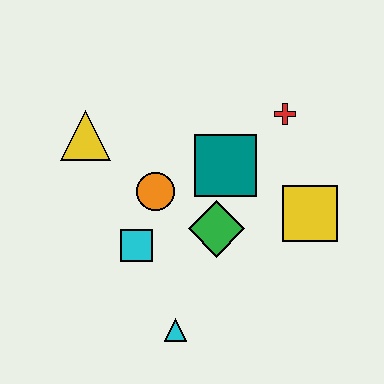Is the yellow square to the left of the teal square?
No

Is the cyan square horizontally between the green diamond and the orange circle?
No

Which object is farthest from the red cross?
The cyan triangle is farthest from the red cross.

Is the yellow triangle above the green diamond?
Yes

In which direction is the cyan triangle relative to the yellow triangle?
The cyan triangle is below the yellow triangle.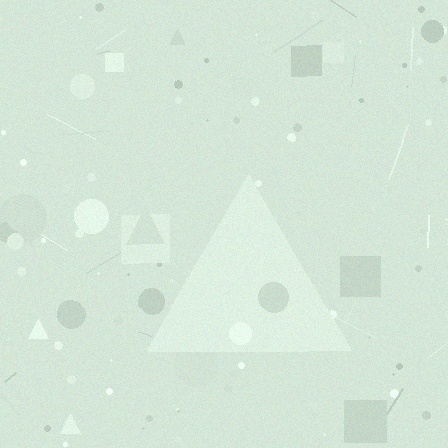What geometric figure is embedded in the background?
A triangle is embedded in the background.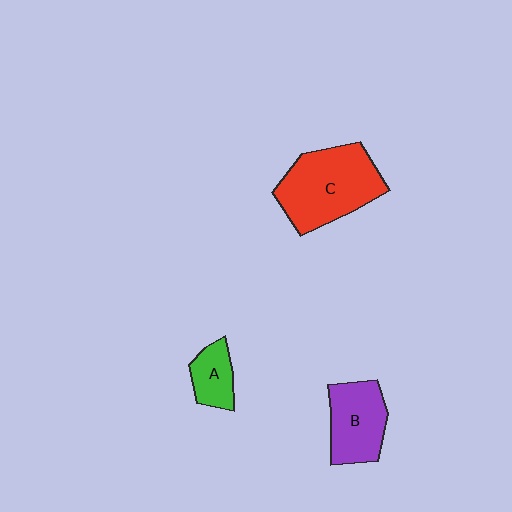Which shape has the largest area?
Shape C (red).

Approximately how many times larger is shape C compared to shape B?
Approximately 1.5 times.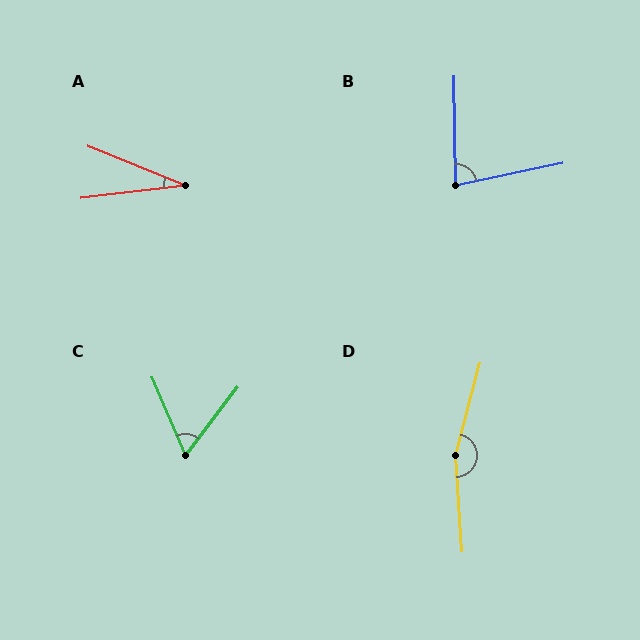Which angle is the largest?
D, at approximately 161 degrees.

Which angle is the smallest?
A, at approximately 29 degrees.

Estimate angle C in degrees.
Approximately 61 degrees.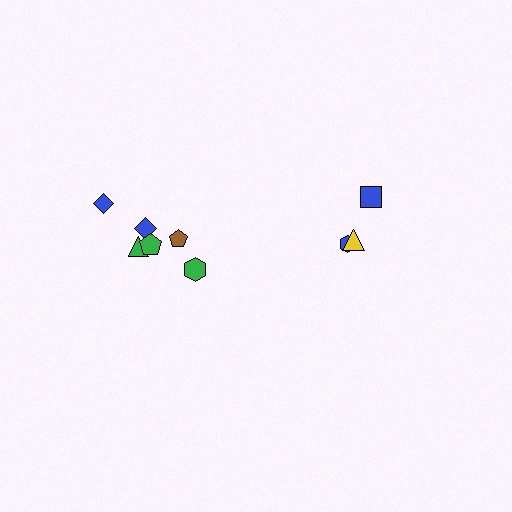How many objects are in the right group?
There are 3 objects.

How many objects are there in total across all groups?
There are 9 objects.